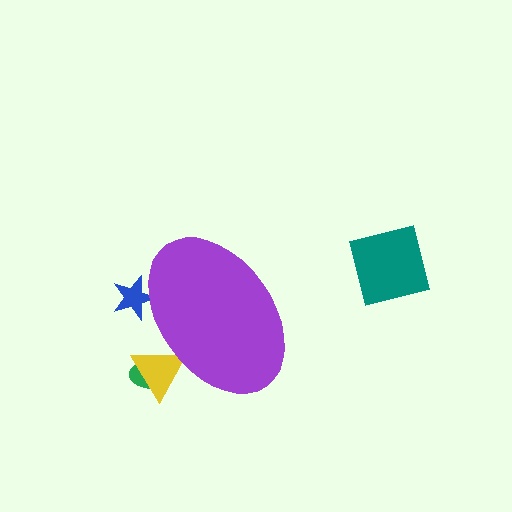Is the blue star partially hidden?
Yes, the blue star is partially hidden behind the purple ellipse.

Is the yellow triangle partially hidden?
Yes, the yellow triangle is partially hidden behind the purple ellipse.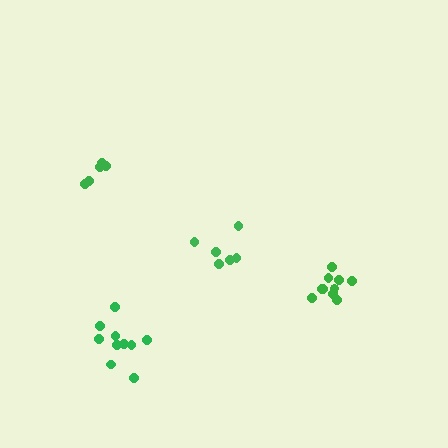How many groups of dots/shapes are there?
There are 4 groups.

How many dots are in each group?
Group 1: 6 dots, Group 2: 10 dots, Group 3: 10 dots, Group 4: 5 dots (31 total).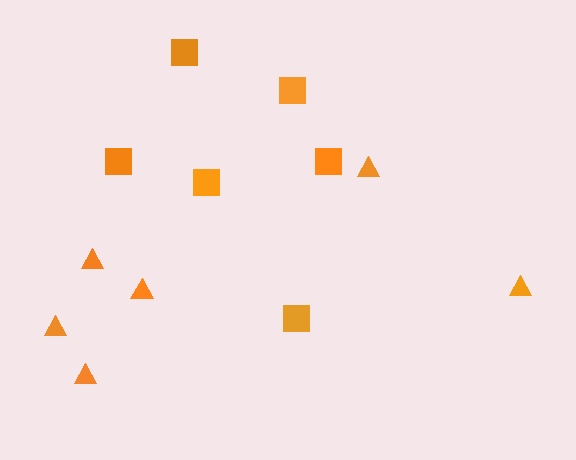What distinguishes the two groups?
There are 2 groups: one group of triangles (6) and one group of squares (6).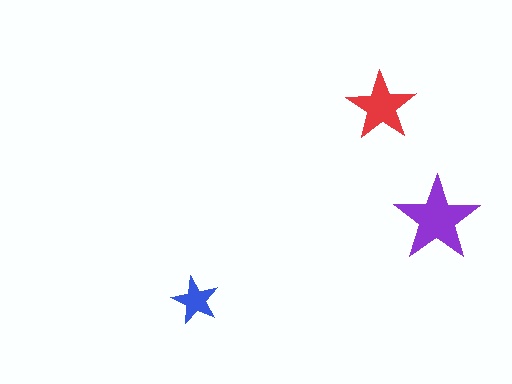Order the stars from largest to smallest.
the purple one, the red one, the blue one.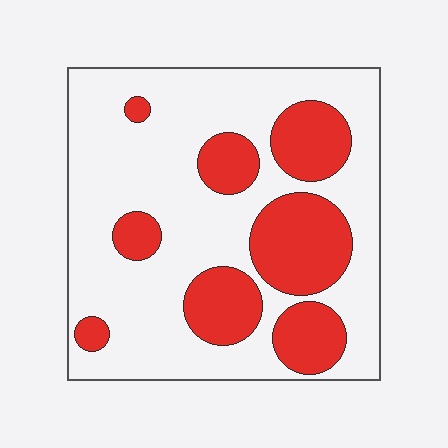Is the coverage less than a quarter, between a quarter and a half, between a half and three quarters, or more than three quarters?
Between a quarter and a half.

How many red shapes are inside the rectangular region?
8.